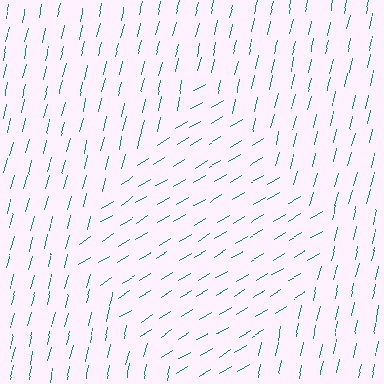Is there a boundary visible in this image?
Yes, there is a texture boundary formed by a change in line orientation.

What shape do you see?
I see a diamond.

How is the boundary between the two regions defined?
The boundary is defined purely by a change in line orientation (approximately 45 degrees difference). All lines are the same color and thickness.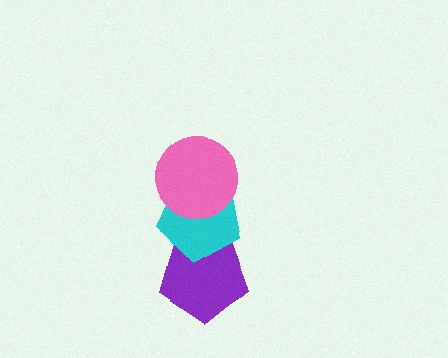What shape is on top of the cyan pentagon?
The pink circle is on top of the cyan pentagon.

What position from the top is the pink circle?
The pink circle is 1st from the top.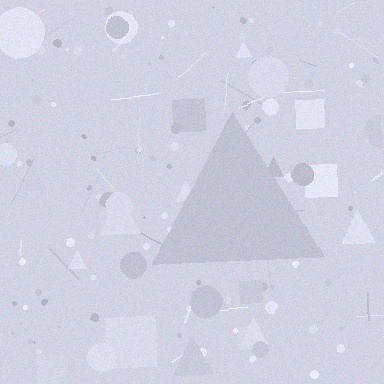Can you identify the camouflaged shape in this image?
The camouflaged shape is a triangle.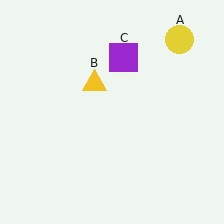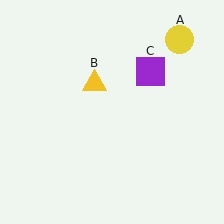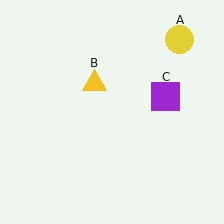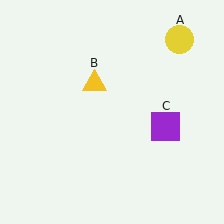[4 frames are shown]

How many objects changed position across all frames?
1 object changed position: purple square (object C).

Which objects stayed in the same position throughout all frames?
Yellow circle (object A) and yellow triangle (object B) remained stationary.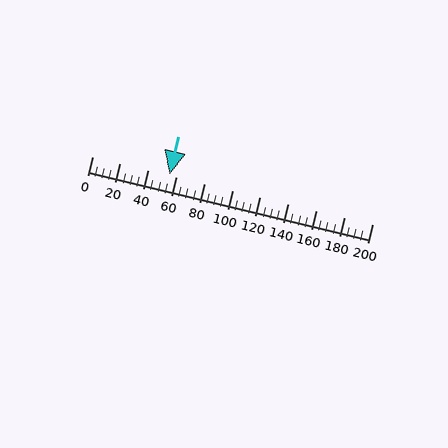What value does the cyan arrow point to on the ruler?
The cyan arrow points to approximately 55.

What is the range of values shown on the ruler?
The ruler shows values from 0 to 200.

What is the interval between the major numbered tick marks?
The major tick marks are spaced 20 units apart.